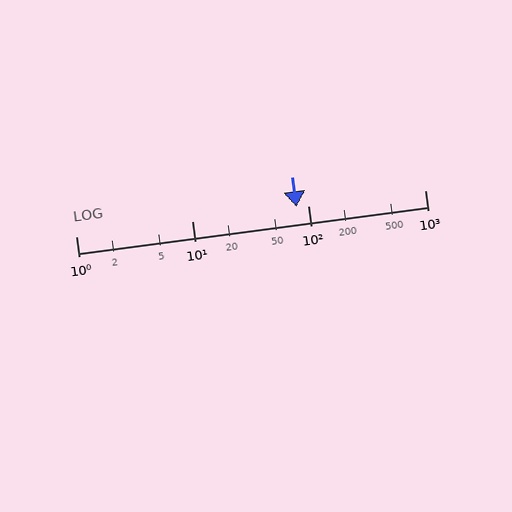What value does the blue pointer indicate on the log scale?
The pointer indicates approximately 79.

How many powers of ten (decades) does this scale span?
The scale spans 3 decades, from 1 to 1000.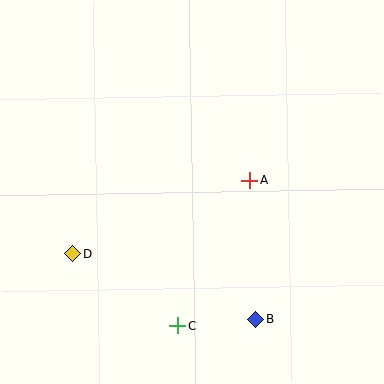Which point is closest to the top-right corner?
Point A is closest to the top-right corner.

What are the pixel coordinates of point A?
Point A is at (250, 180).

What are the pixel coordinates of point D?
Point D is at (73, 254).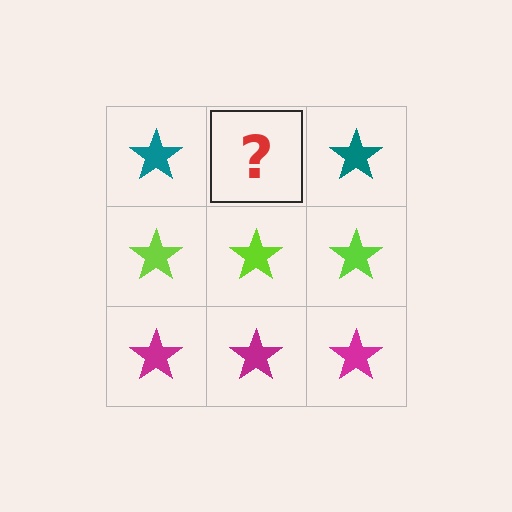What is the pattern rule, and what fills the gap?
The rule is that each row has a consistent color. The gap should be filled with a teal star.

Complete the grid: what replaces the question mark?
The question mark should be replaced with a teal star.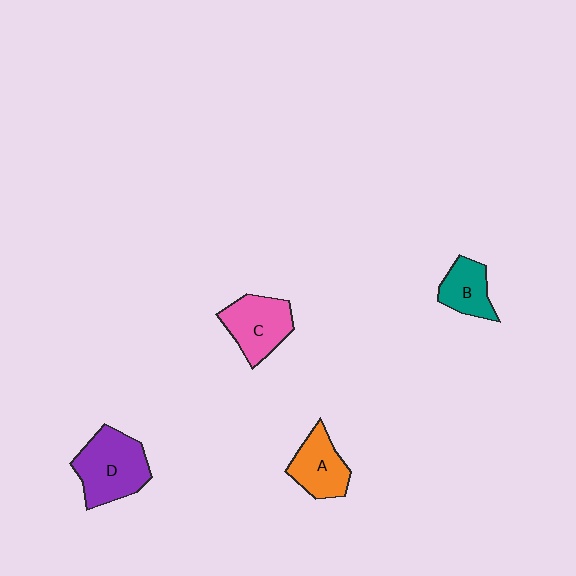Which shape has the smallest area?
Shape B (teal).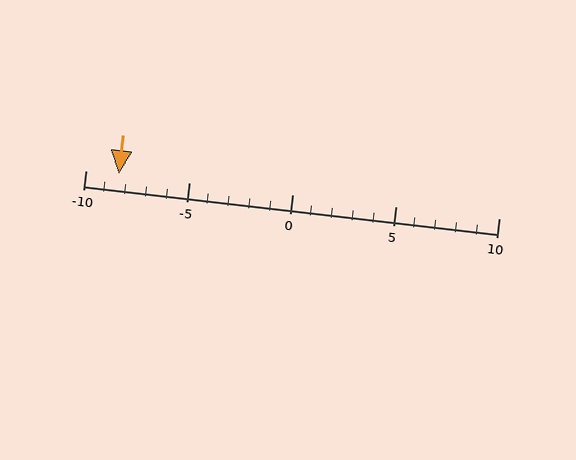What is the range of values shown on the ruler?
The ruler shows values from -10 to 10.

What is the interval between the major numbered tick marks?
The major tick marks are spaced 5 units apart.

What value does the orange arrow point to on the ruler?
The orange arrow points to approximately -8.